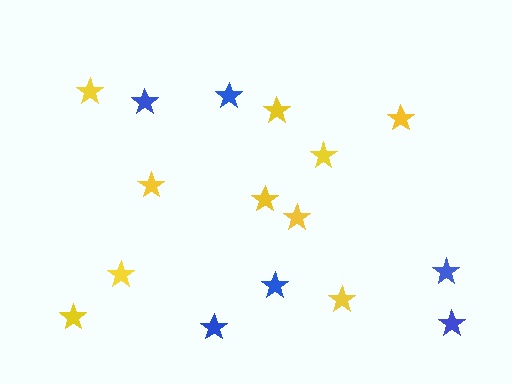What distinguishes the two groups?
There are 2 groups: one group of yellow stars (10) and one group of blue stars (6).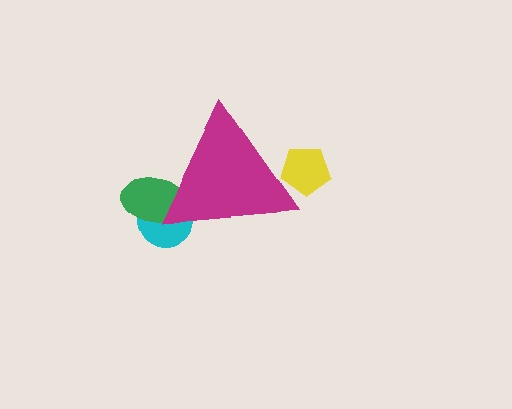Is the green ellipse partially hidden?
Yes, the green ellipse is partially hidden behind the magenta triangle.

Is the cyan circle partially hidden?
Yes, the cyan circle is partially hidden behind the magenta triangle.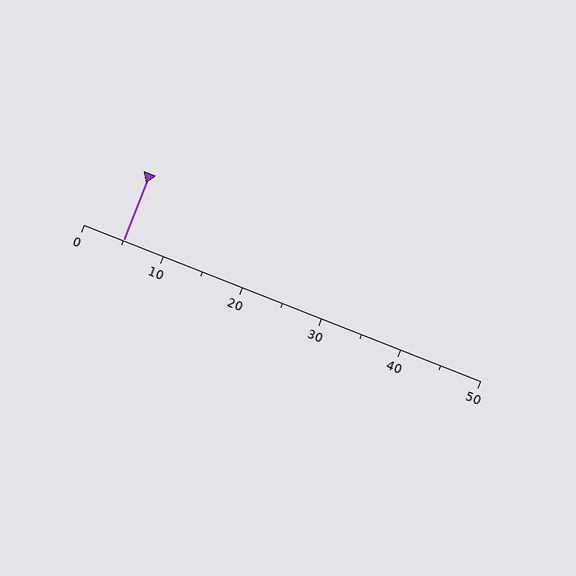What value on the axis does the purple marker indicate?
The marker indicates approximately 5.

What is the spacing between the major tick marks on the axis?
The major ticks are spaced 10 apart.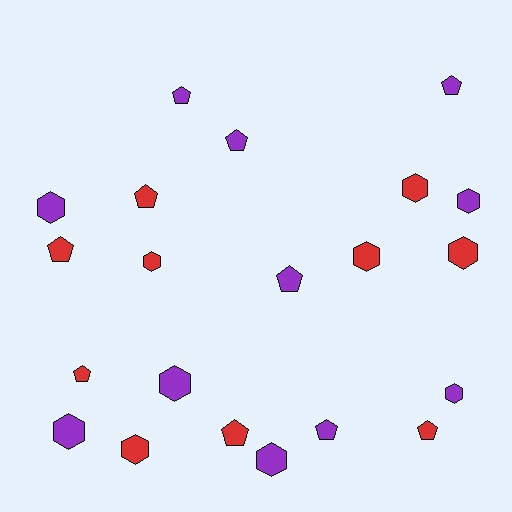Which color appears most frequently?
Purple, with 11 objects.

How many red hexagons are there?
There are 5 red hexagons.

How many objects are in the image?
There are 21 objects.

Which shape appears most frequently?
Hexagon, with 11 objects.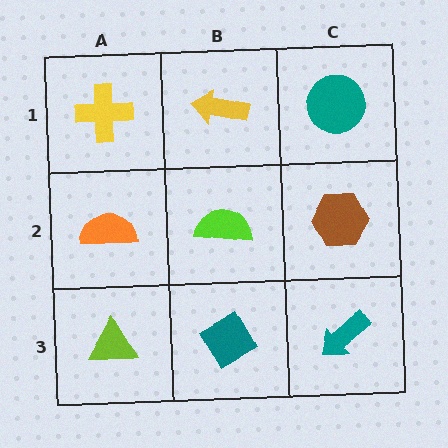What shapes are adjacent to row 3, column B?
A lime semicircle (row 2, column B), a lime triangle (row 3, column A), a teal arrow (row 3, column C).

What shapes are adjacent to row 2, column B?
A yellow arrow (row 1, column B), a teal diamond (row 3, column B), an orange semicircle (row 2, column A), a brown hexagon (row 2, column C).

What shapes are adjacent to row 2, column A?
A yellow cross (row 1, column A), a lime triangle (row 3, column A), a lime semicircle (row 2, column B).